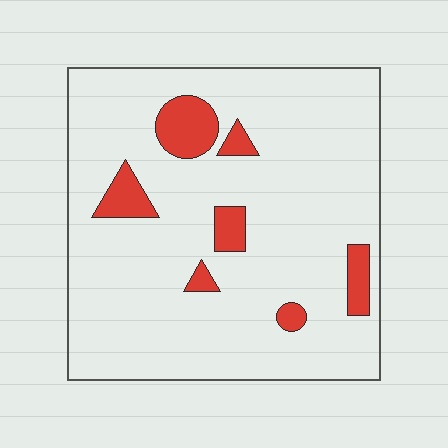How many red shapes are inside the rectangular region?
7.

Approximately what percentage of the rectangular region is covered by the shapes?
Approximately 10%.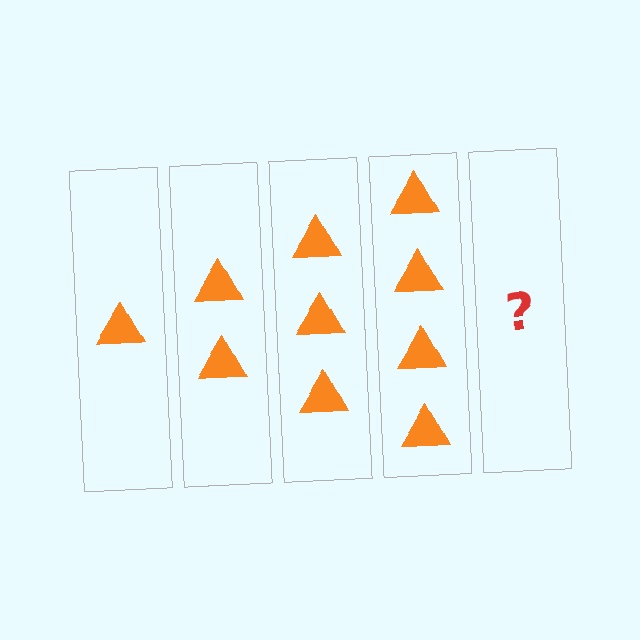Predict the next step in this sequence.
The next step is 5 triangles.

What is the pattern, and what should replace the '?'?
The pattern is that each step adds one more triangle. The '?' should be 5 triangles.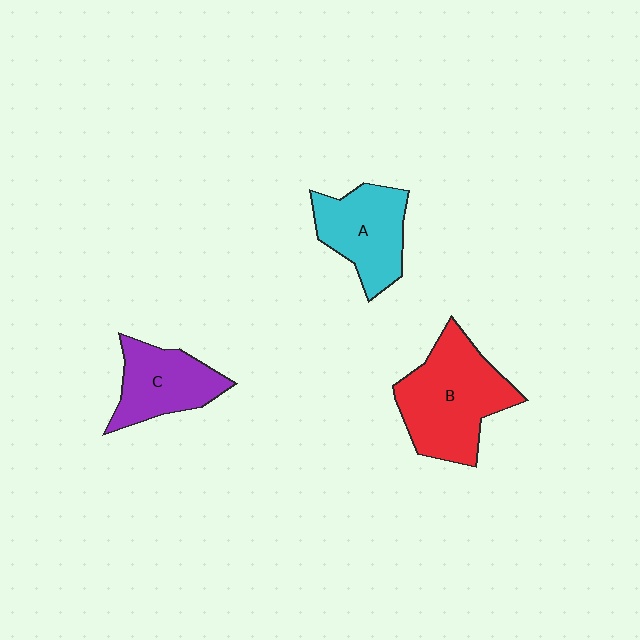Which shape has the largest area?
Shape B (red).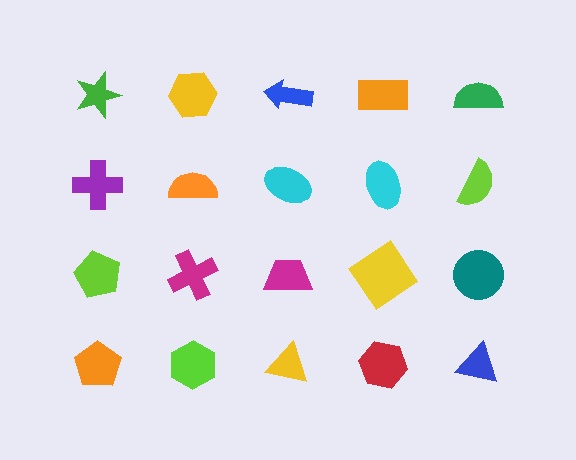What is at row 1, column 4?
An orange rectangle.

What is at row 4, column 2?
A lime hexagon.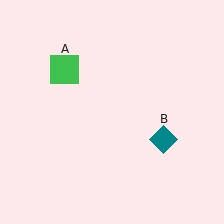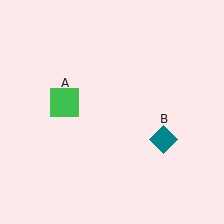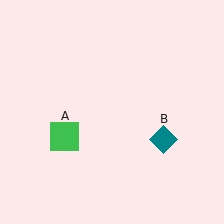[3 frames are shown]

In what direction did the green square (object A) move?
The green square (object A) moved down.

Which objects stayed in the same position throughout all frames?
Teal diamond (object B) remained stationary.